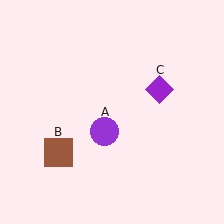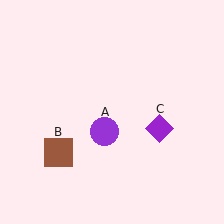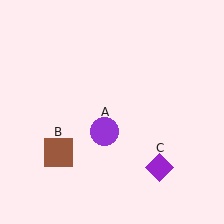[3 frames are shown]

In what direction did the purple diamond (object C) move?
The purple diamond (object C) moved down.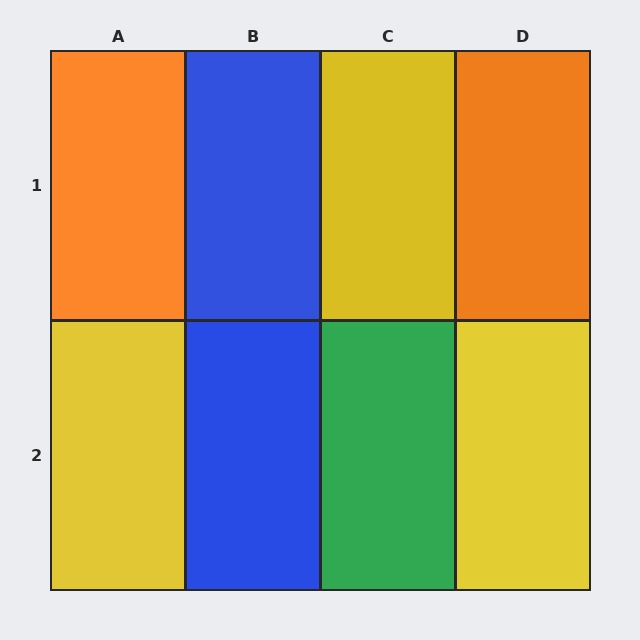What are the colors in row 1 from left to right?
Orange, blue, yellow, orange.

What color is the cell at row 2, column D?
Yellow.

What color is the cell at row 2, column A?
Yellow.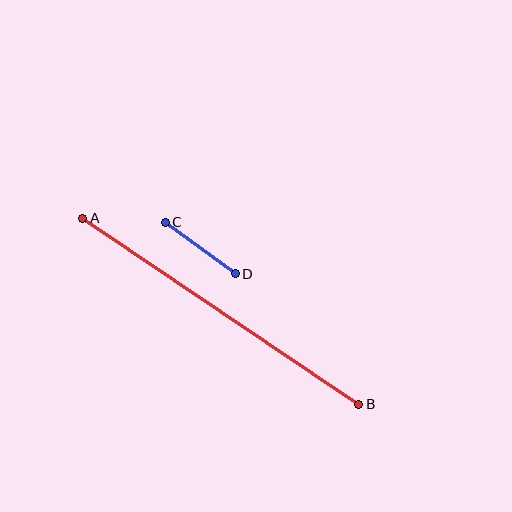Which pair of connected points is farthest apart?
Points A and B are farthest apart.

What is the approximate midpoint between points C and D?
The midpoint is at approximately (200, 248) pixels.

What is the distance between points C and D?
The distance is approximately 87 pixels.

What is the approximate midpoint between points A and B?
The midpoint is at approximately (221, 311) pixels.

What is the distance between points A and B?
The distance is approximately 333 pixels.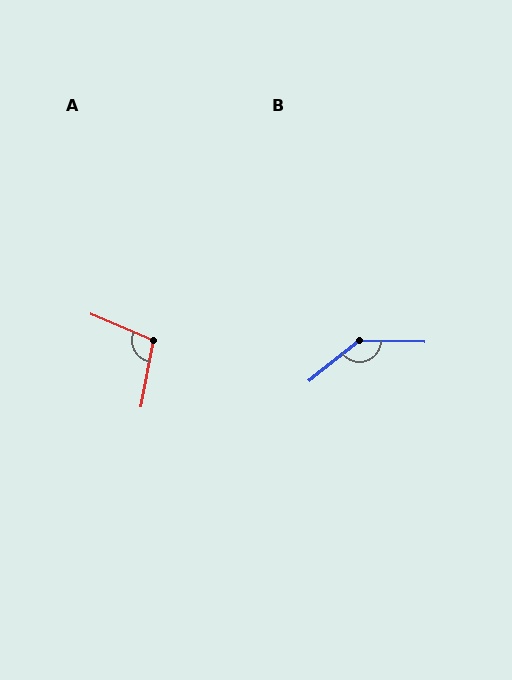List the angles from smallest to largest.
A (102°), B (141°).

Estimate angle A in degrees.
Approximately 102 degrees.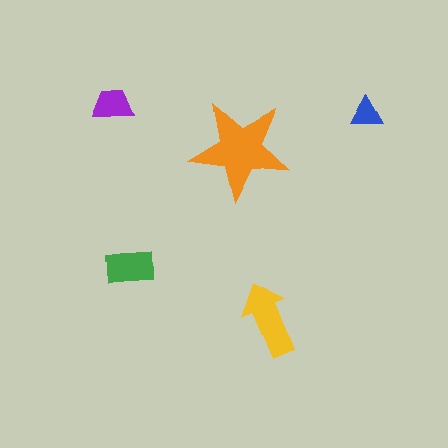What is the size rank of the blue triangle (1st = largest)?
5th.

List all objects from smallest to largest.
The blue triangle, the purple trapezoid, the green rectangle, the yellow arrow, the orange star.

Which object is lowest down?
The yellow arrow is bottommost.